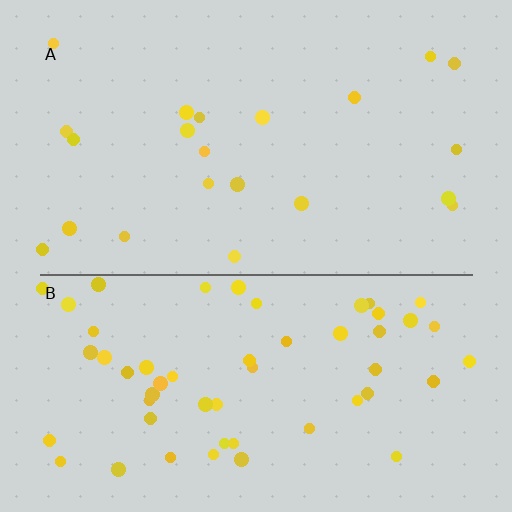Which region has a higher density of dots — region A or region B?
B (the bottom).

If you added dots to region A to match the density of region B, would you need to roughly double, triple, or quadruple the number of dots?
Approximately double.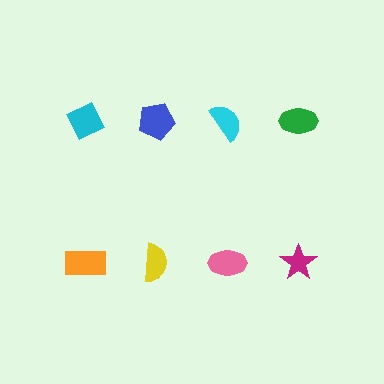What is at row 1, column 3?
A cyan semicircle.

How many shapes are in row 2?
4 shapes.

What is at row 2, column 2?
A yellow semicircle.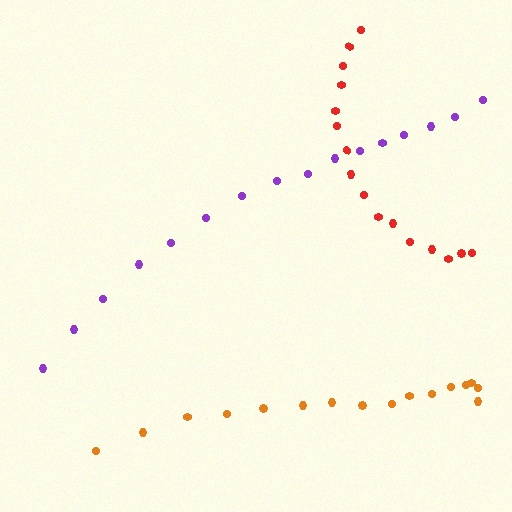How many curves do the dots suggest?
There are 3 distinct paths.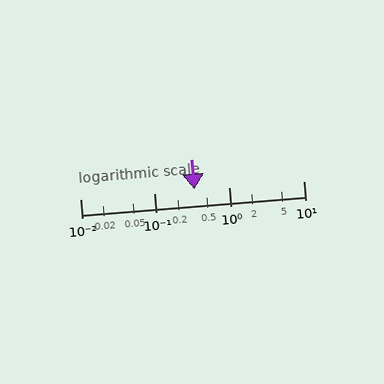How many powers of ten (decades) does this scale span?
The scale spans 3 decades, from 0.01 to 10.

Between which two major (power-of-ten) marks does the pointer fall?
The pointer is between 0.1 and 1.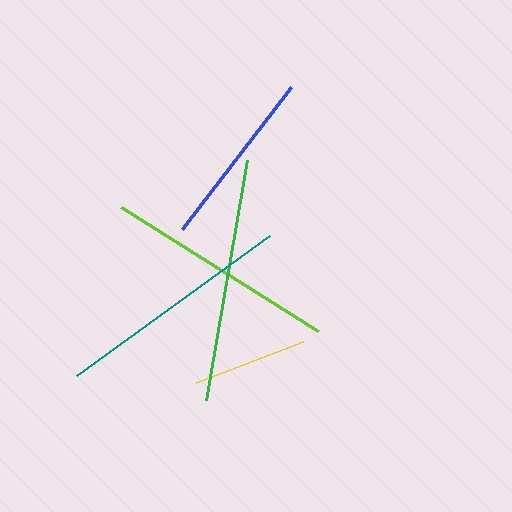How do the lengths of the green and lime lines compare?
The green and lime lines are approximately the same length.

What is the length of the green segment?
The green segment is approximately 243 pixels long.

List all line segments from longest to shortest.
From longest to shortest: green, teal, lime, blue, yellow.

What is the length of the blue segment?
The blue segment is approximately 179 pixels long.